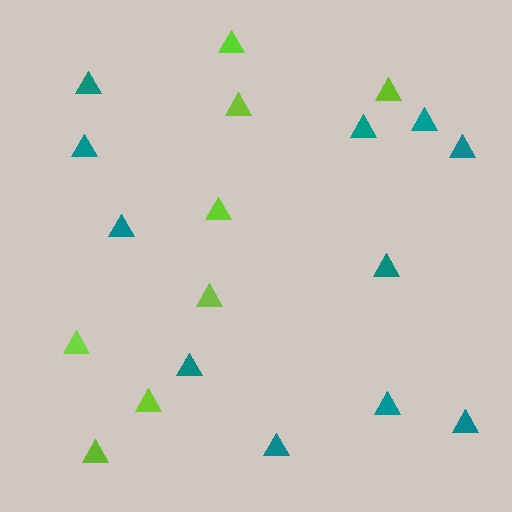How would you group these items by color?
There are 2 groups: one group of teal triangles (11) and one group of lime triangles (8).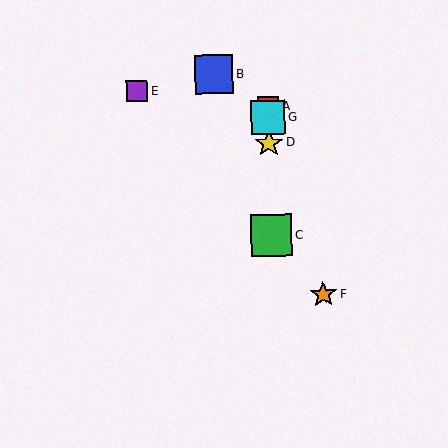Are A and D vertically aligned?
Yes, both are at x≈268.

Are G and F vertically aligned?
No, G is at x≈268 and F is at x≈323.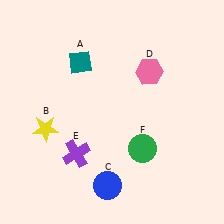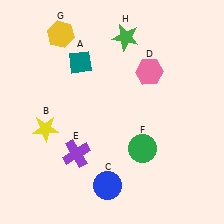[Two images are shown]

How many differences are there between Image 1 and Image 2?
There are 2 differences between the two images.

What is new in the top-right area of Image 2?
A green star (H) was added in the top-right area of Image 2.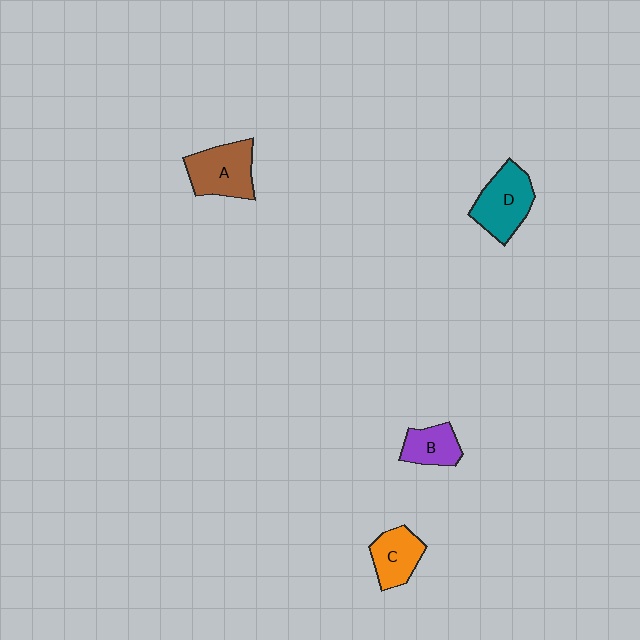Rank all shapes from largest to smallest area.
From largest to smallest: D (teal), A (brown), C (orange), B (purple).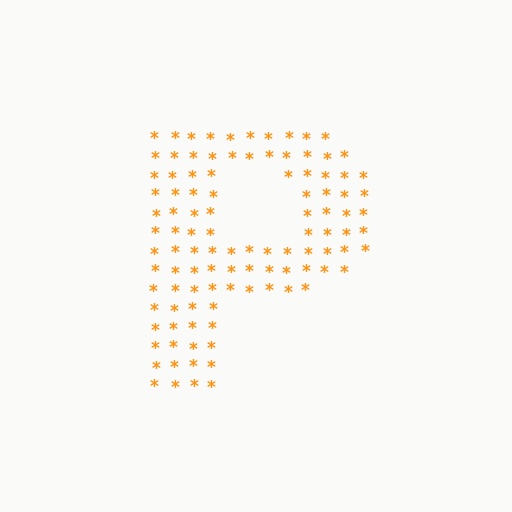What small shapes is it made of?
It is made of small asterisks.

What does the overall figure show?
The overall figure shows the letter P.